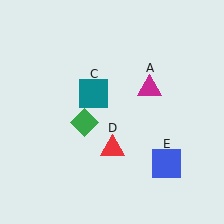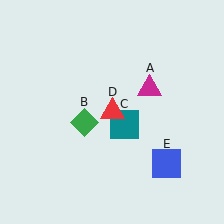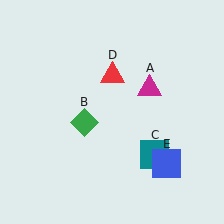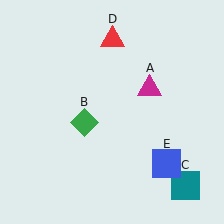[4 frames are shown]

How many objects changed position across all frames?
2 objects changed position: teal square (object C), red triangle (object D).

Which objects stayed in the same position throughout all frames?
Magenta triangle (object A) and green diamond (object B) and blue square (object E) remained stationary.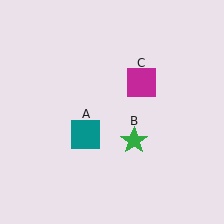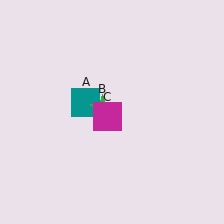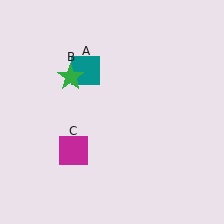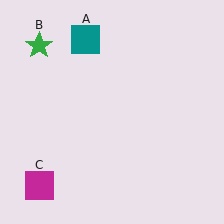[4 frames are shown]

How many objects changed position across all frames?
3 objects changed position: teal square (object A), green star (object B), magenta square (object C).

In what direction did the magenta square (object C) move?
The magenta square (object C) moved down and to the left.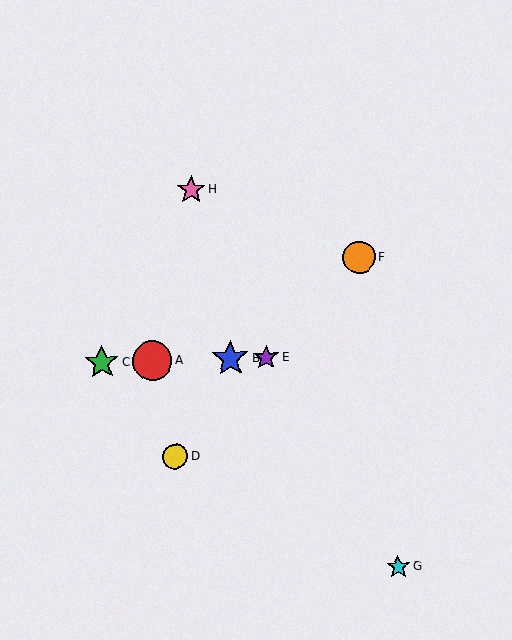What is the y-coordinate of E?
Object E is at y≈357.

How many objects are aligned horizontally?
4 objects (A, B, C, E) are aligned horizontally.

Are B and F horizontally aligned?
No, B is at y≈359 and F is at y≈257.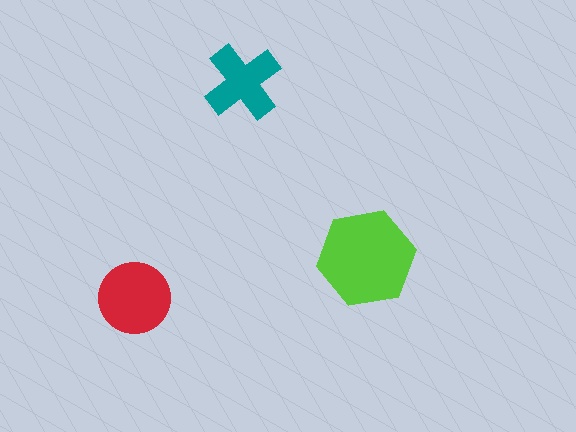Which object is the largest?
The lime hexagon.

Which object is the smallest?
The teal cross.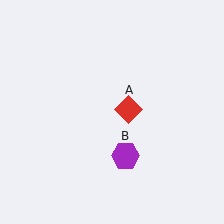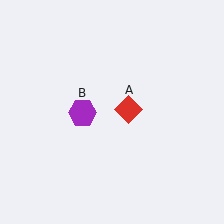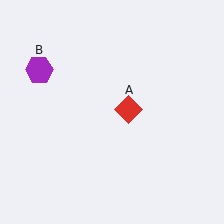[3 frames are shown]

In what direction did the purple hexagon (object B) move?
The purple hexagon (object B) moved up and to the left.